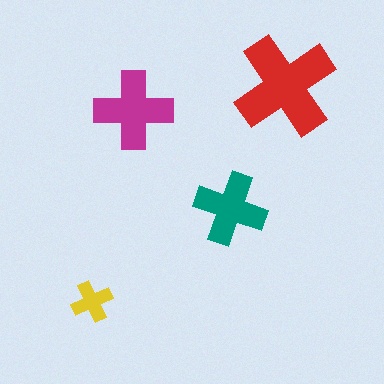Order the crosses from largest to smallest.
the red one, the magenta one, the teal one, the yellow one.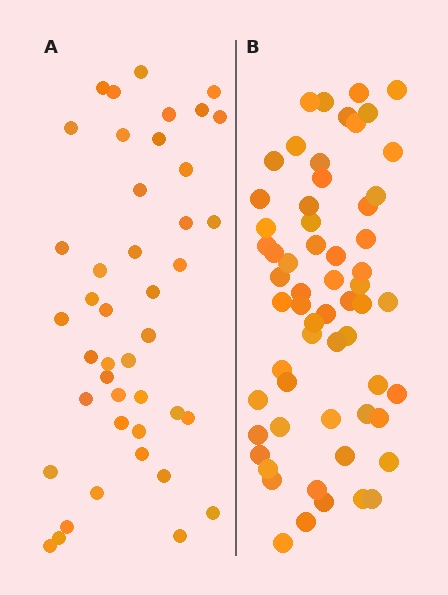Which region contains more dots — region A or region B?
Region B (the right region) has more dots.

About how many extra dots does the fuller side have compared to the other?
Region B has approximately 15 more dots than region A.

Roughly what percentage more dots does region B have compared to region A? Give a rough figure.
About 40% more.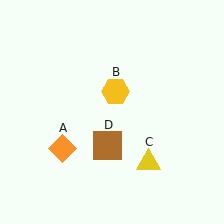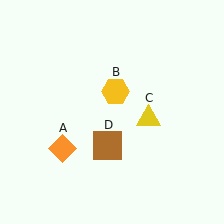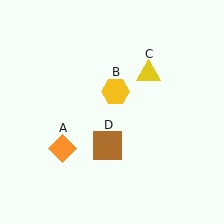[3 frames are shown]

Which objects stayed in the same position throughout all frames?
Orange diamond (object A) and yellow hexagon (object B) and brown square (object D) remained stationary.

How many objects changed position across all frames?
1 object changed position: yellow triangle (object C).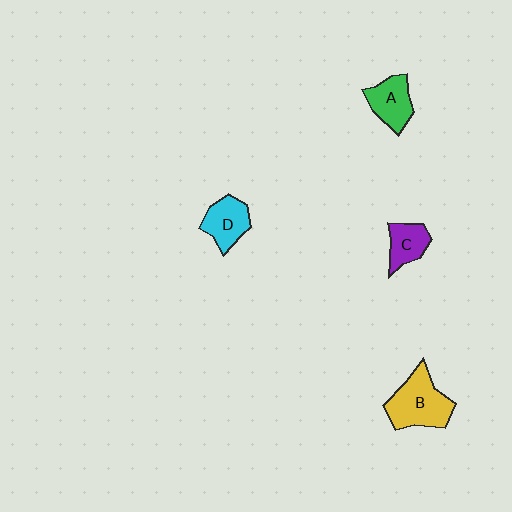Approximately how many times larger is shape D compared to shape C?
Approximately 1.2 times.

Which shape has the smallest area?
Shape C (purple).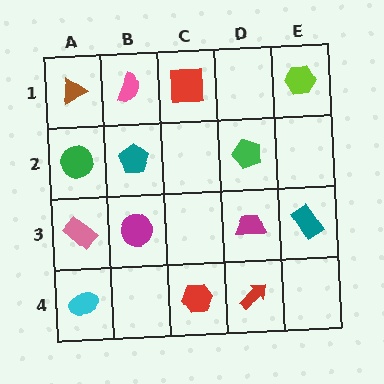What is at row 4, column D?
A red arrow.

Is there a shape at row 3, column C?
No, that cell is empty.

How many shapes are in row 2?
3 shapes.